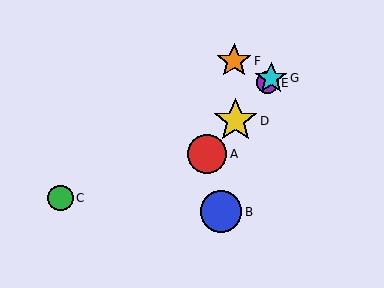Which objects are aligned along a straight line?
Objects A, D, E, G are aligned along a straight line.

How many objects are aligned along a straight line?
4 objects (A, D, E, G) are aligned along a straight line.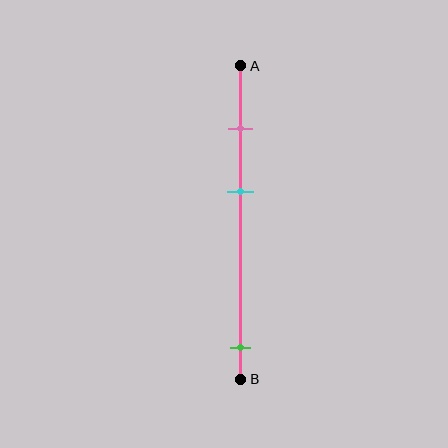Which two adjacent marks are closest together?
The pink and cyan marks are the closest adjacent pair.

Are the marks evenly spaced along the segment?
No, the marks are not evenly spaced.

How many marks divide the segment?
There are 3 marks dividing the segment.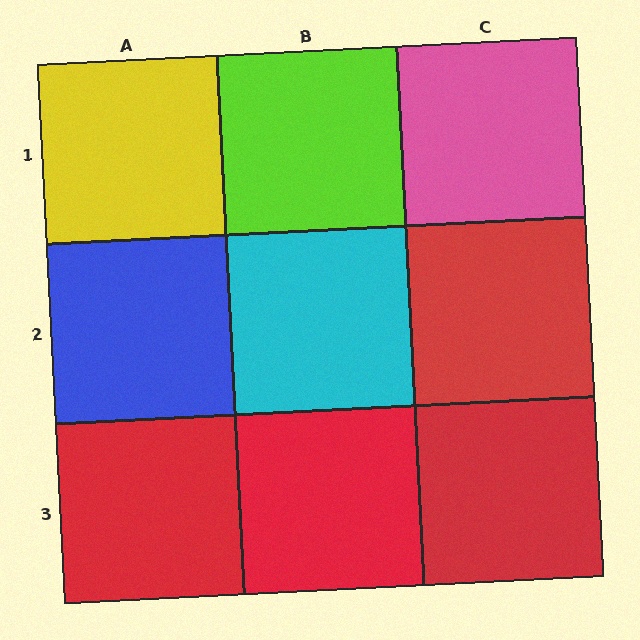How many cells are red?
4 cells are red.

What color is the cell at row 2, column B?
Cyan.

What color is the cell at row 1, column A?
Yellow.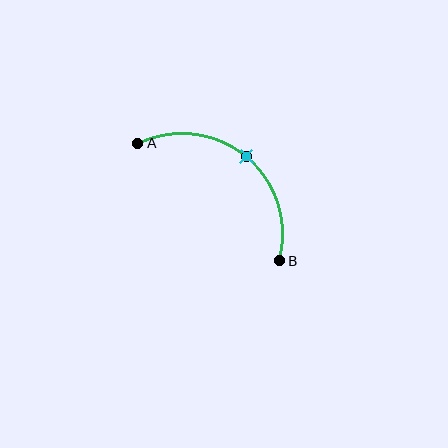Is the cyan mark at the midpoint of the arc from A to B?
Yes. The cyan mark lies on the arc at equal arc-length from both A and B — it is the arc midpoint.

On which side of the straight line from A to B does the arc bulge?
The arc bulges above and to the right of the straight line connecting A and B.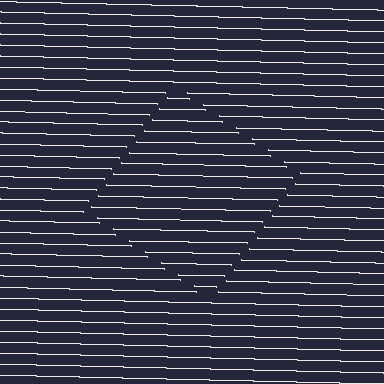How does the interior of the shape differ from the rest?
The interior of the shape contains the same grating, shifted by half a period — the contour is defined by the phase discontinuity where line-ends from the inner and outer gratings abut.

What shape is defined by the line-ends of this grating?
An illusory square. The interior of the shape contains the same grating, shifted by half a period — the contour is defined by the phase discontinuity where line-ends from the inner and outer gratings abut.